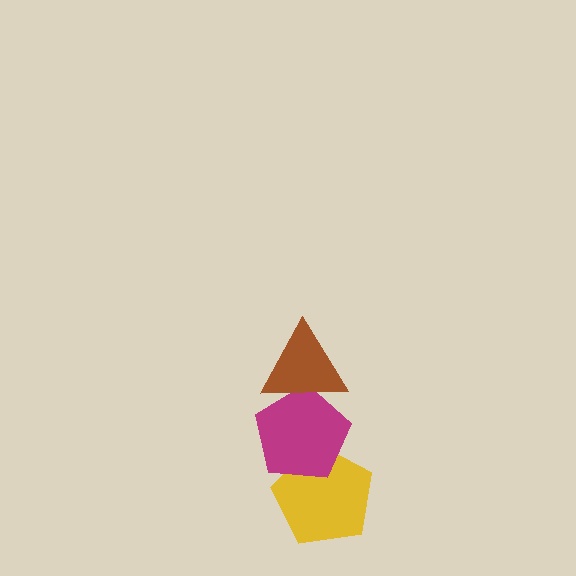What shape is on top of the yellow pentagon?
The magenta pentagon is on top of the yellow pentagon.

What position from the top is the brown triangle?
The brown triangle is 1st from the top.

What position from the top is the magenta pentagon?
The magenta pentagon is 2nd from the top.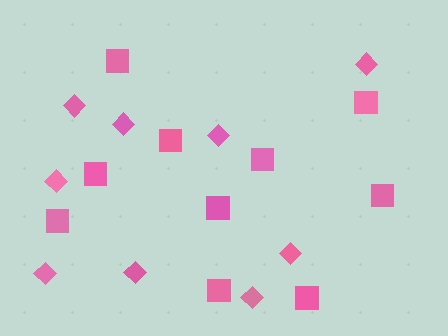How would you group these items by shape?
There are 2 groups: one group of squares (10) and one group of diamonds (9).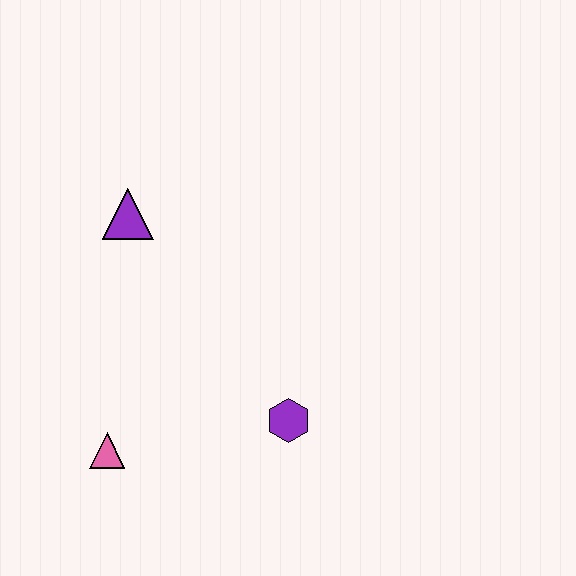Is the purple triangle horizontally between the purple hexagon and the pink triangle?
Yes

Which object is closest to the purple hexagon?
The pink triangle is closest to the purple hexagon.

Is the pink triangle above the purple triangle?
No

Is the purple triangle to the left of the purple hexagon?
Yes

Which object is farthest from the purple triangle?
The purple hexagon is farthest from the purple triangle.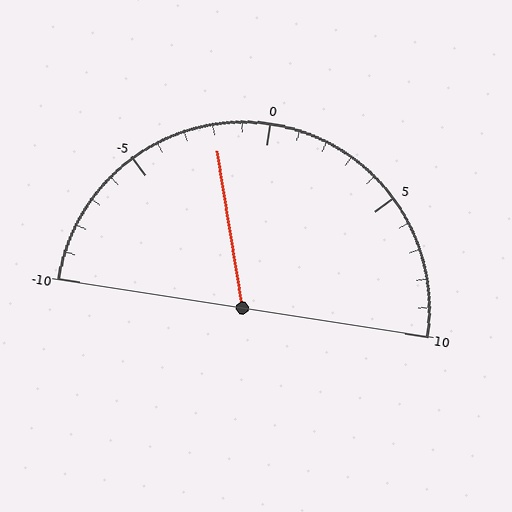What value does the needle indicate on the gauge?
The needle indicates approximately -2.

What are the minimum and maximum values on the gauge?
The gauge ranges from -10 to 10.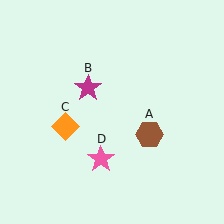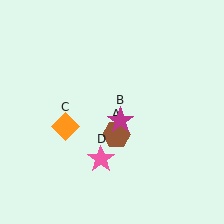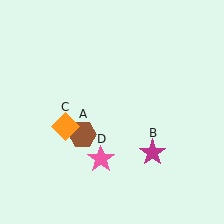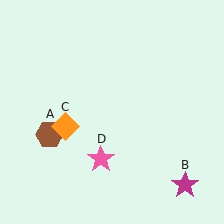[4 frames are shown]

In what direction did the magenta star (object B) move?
The magenta star (object B) moved down and to the right.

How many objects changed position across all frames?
2 objects changed position: brown hexagon (object A), magenta star (object B).